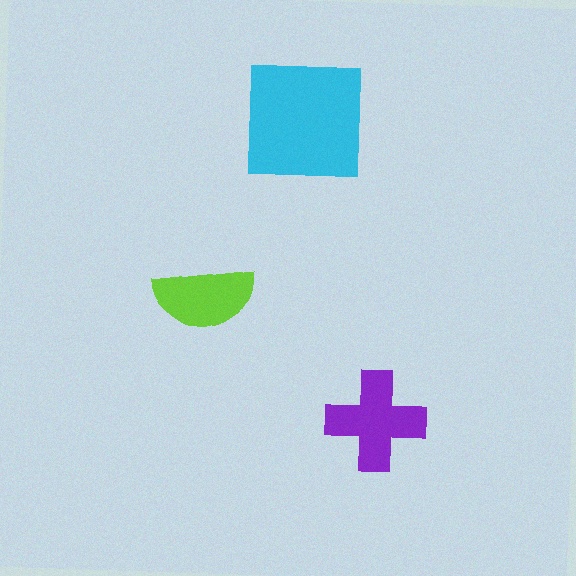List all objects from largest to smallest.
The cyan square, the purple cross, the lime semicircle.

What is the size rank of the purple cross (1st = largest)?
2nd.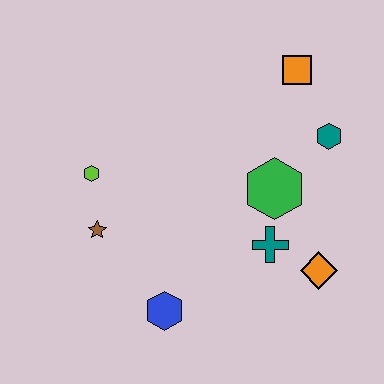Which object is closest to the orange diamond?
The teal cross is closest to the orange diamond.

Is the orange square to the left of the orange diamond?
Yes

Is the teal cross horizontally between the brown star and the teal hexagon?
Yes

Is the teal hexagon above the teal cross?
Yes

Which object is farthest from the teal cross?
The lime hexagon is farthest from the teal cross.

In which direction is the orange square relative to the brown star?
The orange square is to the right of the brown star.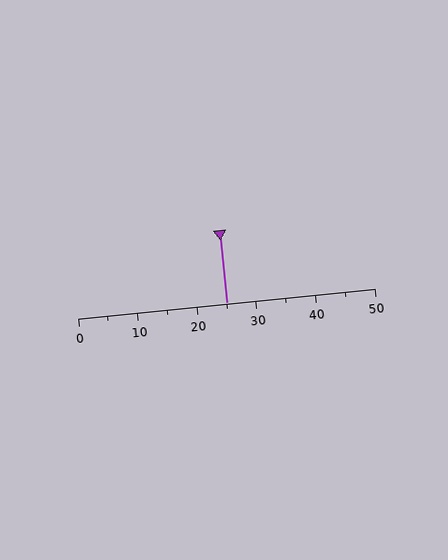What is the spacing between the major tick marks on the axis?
The major ticks are spaced 10 apart.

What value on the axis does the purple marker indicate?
The marker indicates approximately 25.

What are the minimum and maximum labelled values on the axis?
The axis runs from 0 to 50.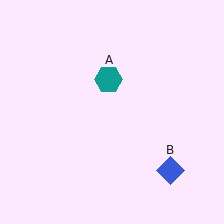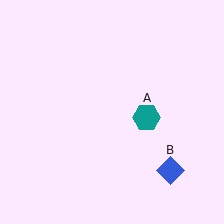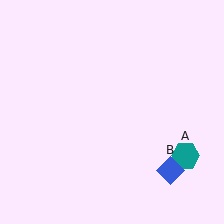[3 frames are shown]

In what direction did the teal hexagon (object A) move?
The teal hexagon (object A) moved down and to the right.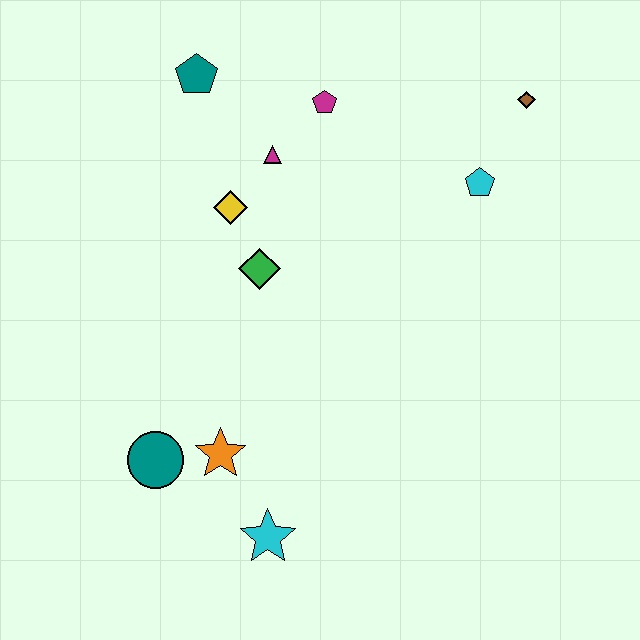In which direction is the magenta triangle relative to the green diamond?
The magenta triangle is above the green diamond.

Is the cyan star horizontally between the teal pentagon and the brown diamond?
Yes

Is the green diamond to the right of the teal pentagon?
Yes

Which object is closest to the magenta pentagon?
The magenta triangle is closest to the magenta pentagon.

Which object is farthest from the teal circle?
The brown diamond is farthest from the teal circle.